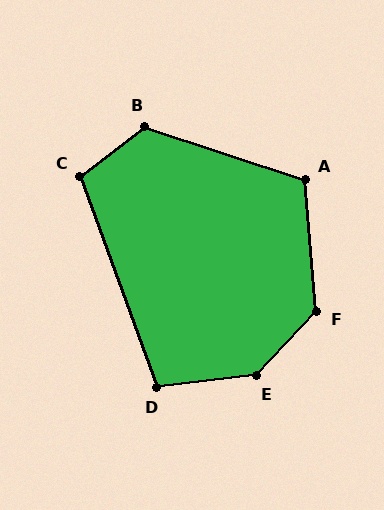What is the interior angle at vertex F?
Approximately 132 degrees (obtuse).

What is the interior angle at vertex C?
Approximately 108 degrees (obtuse).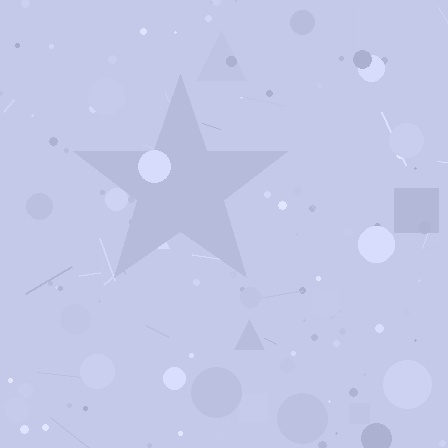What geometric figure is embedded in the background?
A star is embedded in the background.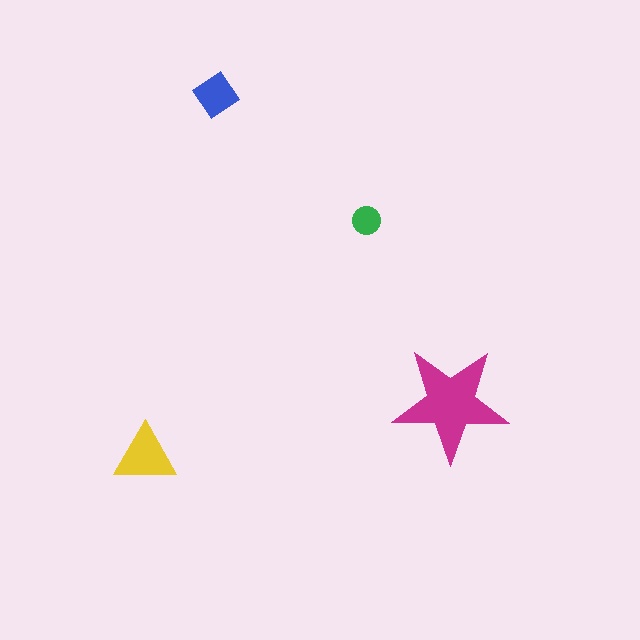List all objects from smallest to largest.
The green circle, the blue diamond, the yellow triangle, the magenta star.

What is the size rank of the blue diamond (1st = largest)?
3rd.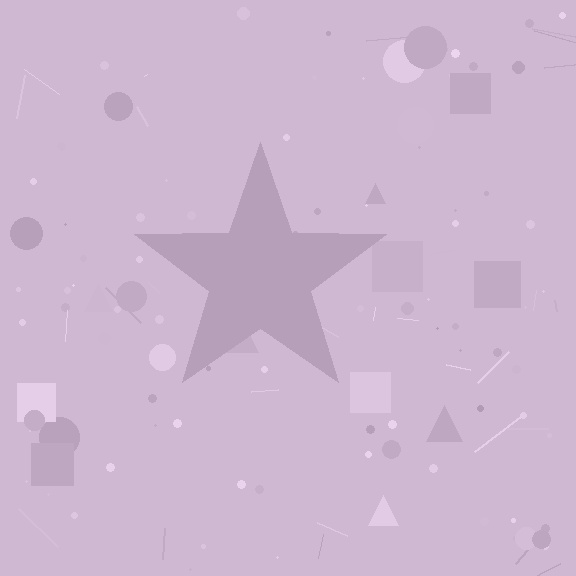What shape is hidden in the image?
A star is hidden in the image.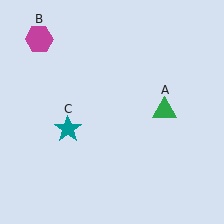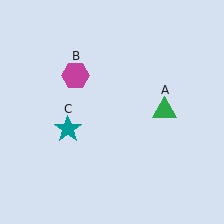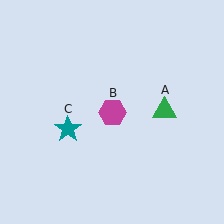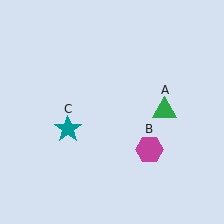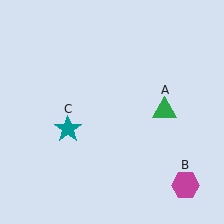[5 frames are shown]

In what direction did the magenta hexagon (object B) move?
The magenta hexagon (object B) moved down and to the right.